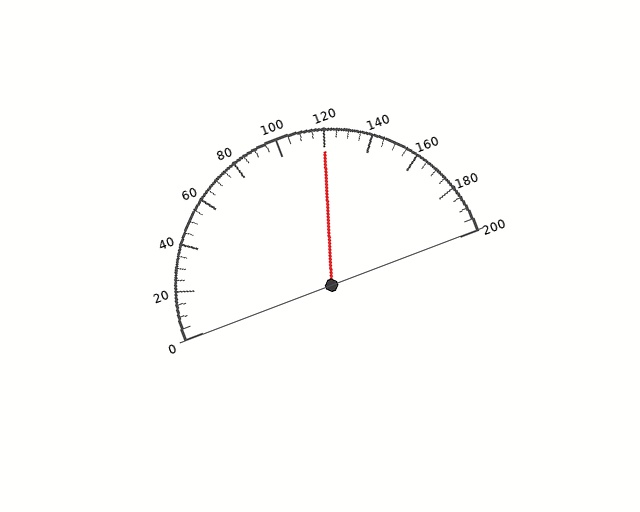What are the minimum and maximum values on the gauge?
The gauge ranges from 0 to 200.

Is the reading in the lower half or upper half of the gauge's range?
The reading is in the upper half of the range (0 to 200).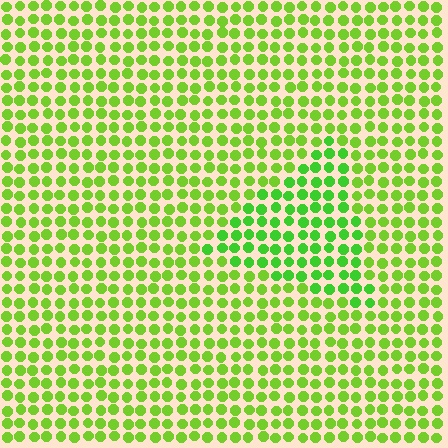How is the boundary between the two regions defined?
The boundary is defined purely by a slight shift in hue (about 22 degrees). Spacing, size, and orientation are identical on both sides.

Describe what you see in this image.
The image is filled with small lime elements in a uniform arrangement. A triangle-shaped region is visible where the elements are tinted to a slightly different hue, forming a subtle color boundary.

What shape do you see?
I see a triangle.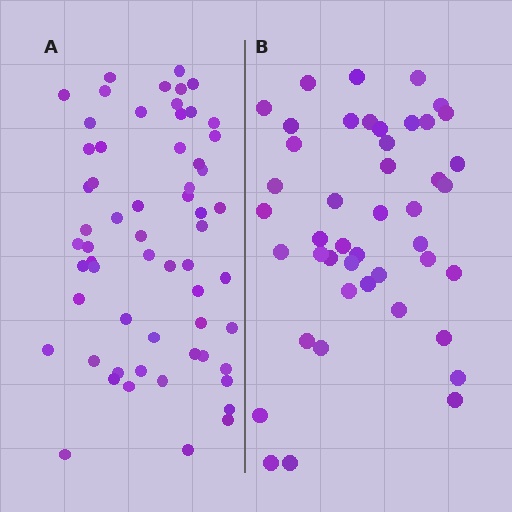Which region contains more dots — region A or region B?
Region A (the left region) has more dots.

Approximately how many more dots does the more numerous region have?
Region A has approximately 15 more dots than region B.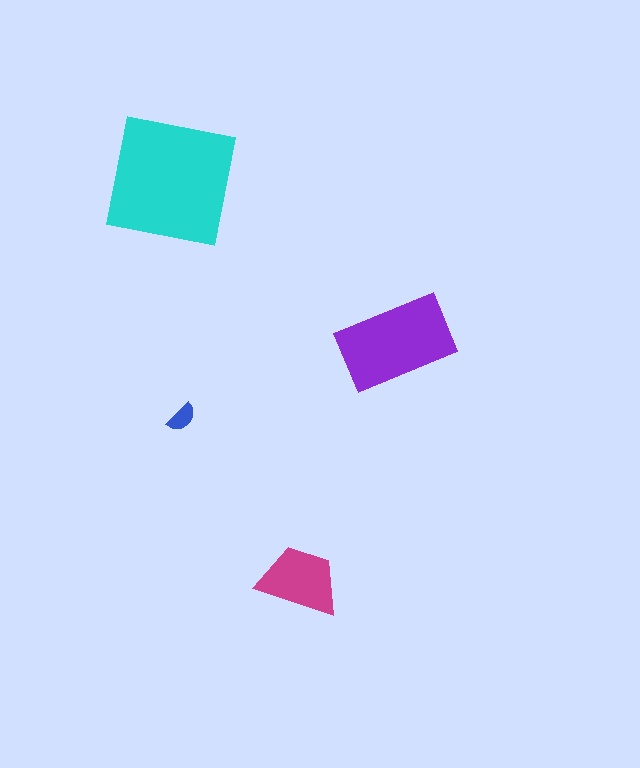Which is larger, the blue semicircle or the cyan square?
The cyan square.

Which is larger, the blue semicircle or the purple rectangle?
The purple rectangle.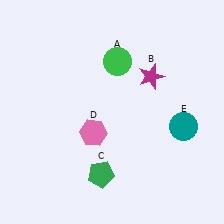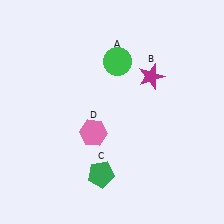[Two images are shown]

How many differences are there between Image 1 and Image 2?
There is 1 difference between the two images.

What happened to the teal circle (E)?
The teal circle (E) was removed in Image 2. It was in the bottom-right area of Image 1.